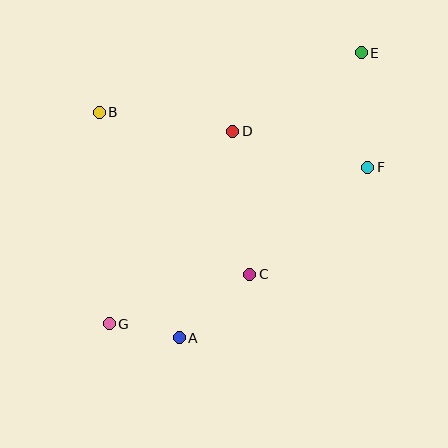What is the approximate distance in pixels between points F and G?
The distance between F and G is approximately 302 pixels.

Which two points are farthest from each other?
Points E and G are farthest from each other.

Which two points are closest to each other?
Points A and G are closest to each other.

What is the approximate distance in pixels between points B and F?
The distance between B and F is approximately 274 pixels.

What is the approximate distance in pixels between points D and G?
The distance between D and G is approximately 229 pixels.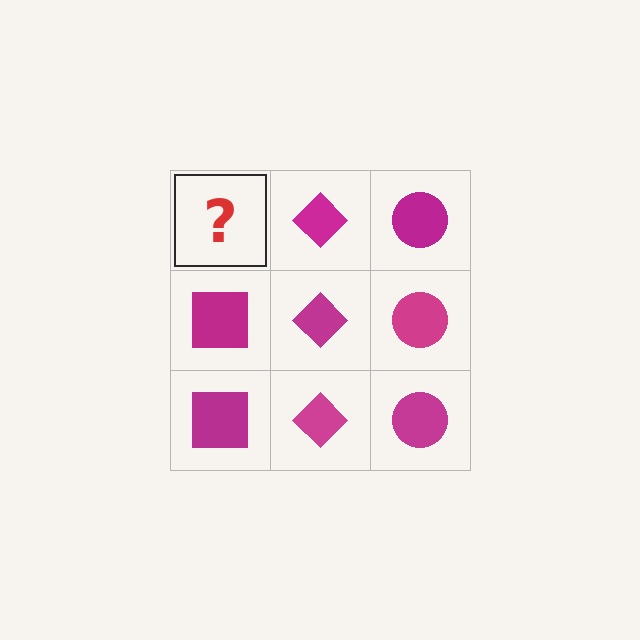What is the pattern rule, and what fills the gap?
The rule is that each column has a consistent shape. The gap should be filled with a magenta square.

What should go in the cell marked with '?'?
The missing cell should contain a magenta square.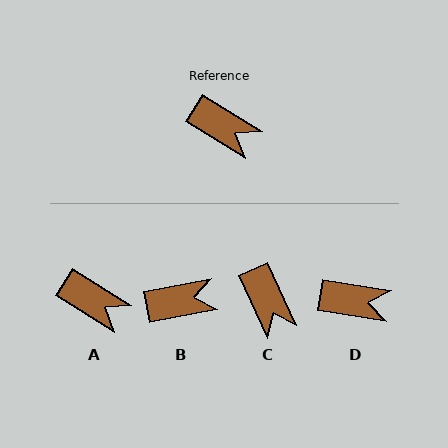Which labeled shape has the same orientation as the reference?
A.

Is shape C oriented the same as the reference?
No, it is off by about 33 degrees.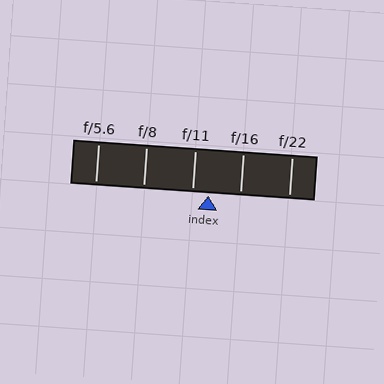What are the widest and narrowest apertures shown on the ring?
The widest aperture shown is f/5.6 and the narrowest is f/22.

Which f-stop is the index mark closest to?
The index mark is closest to f/11.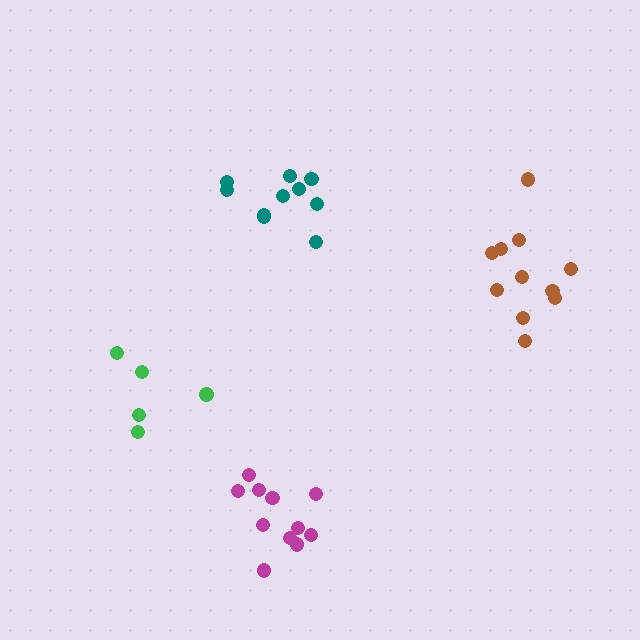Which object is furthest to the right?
The brown cluster is rightmost.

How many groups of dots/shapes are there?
There are 4 groups.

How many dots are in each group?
Group 1: 5 dots, Group 2: 10 dots, Group 3: 11 dots, Group 4: 11 dots (37 total).